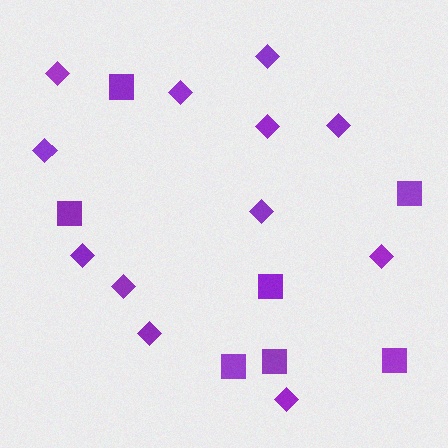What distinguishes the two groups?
There are 2 groups: one group of diamonds (12) and one group of squares (7).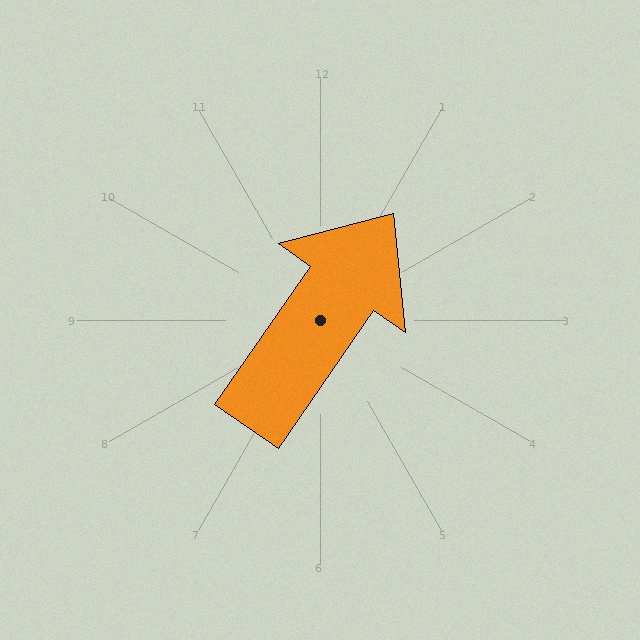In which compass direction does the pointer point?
Northeast.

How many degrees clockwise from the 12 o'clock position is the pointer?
Approximately 35 degrees.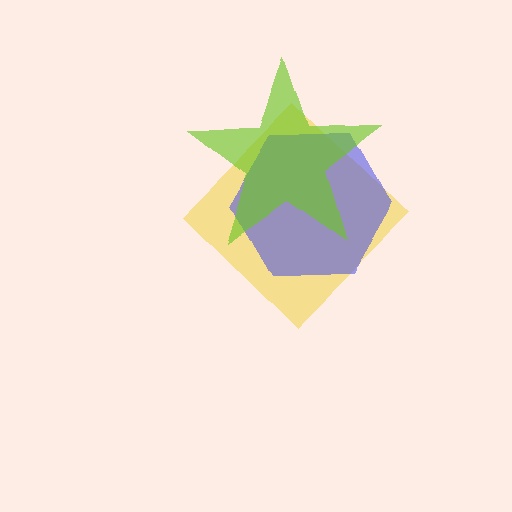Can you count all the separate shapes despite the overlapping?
Yes, there are 3 separate shapes.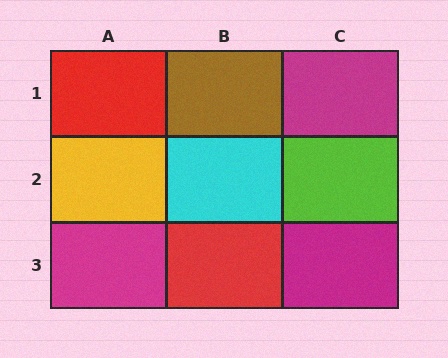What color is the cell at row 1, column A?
Red.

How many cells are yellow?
1 cell is yellow.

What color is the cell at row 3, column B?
Red.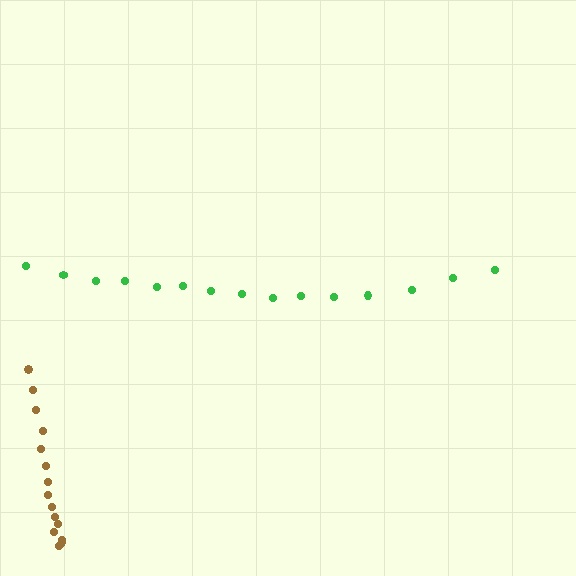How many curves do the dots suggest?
There are 2 distinct paths.